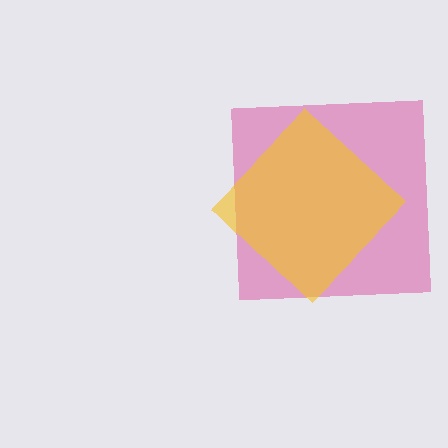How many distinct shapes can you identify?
There are 2 distinct shapes: a pink square, a yellow diamond.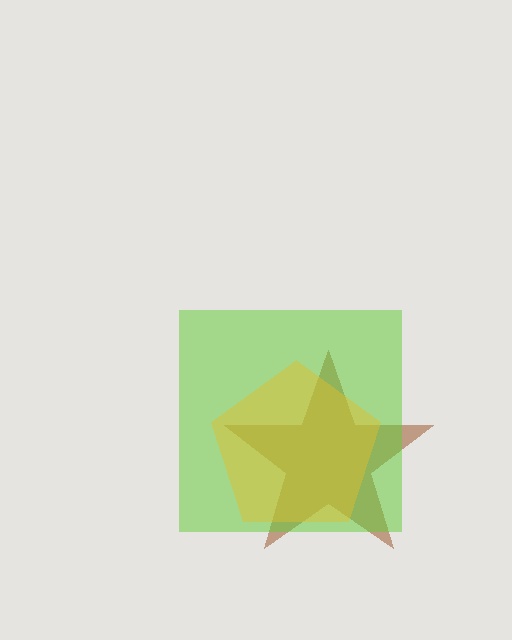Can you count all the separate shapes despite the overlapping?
Yes, there are 3 separate shapes.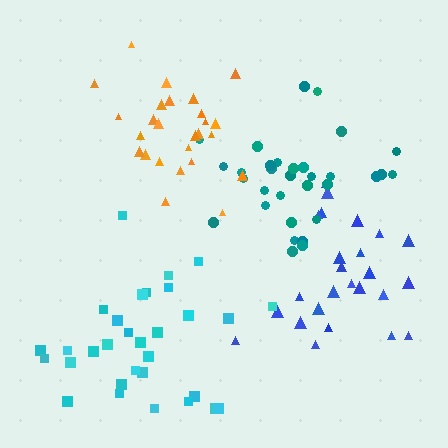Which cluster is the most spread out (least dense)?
Cyan.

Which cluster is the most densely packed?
Orange.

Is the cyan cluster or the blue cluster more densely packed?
Blue.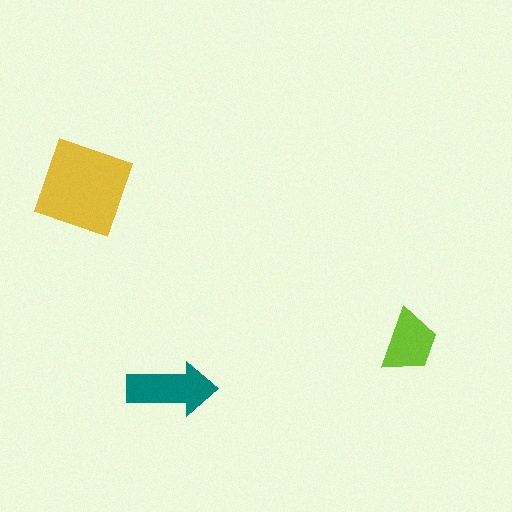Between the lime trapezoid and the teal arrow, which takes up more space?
The teal arrow.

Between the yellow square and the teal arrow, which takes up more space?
The yellow square.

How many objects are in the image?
There are 3 objects in the image.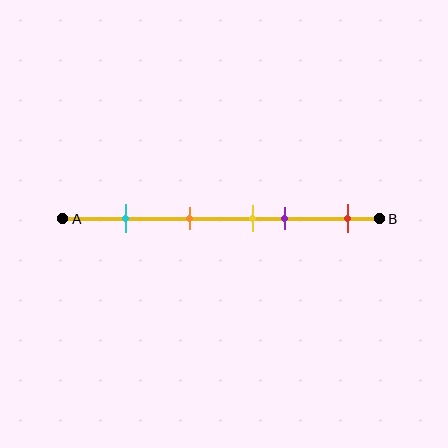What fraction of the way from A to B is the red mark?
The red mark is approximately 90% (0.9) of the way from A to B.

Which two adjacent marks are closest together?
The yellow and purple marks are the closest adjacent pair.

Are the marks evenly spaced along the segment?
No, the marks are not evenly spaced.